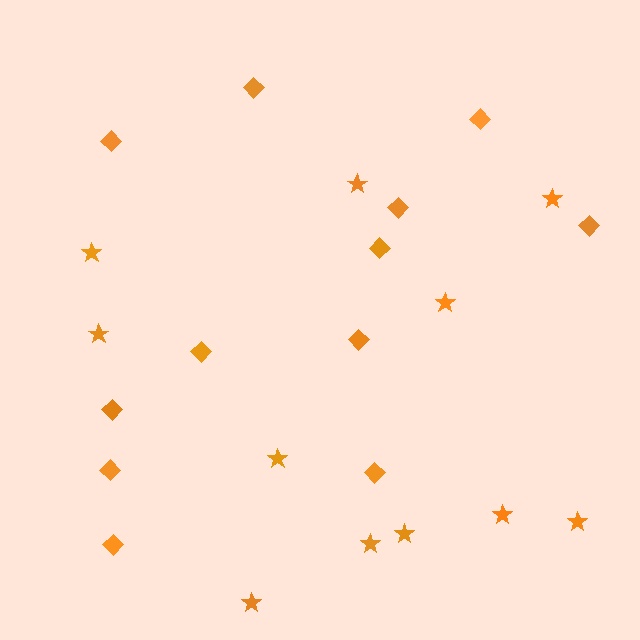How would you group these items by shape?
There are 2 groups: one group of diamonds (12) and one group of stars (11).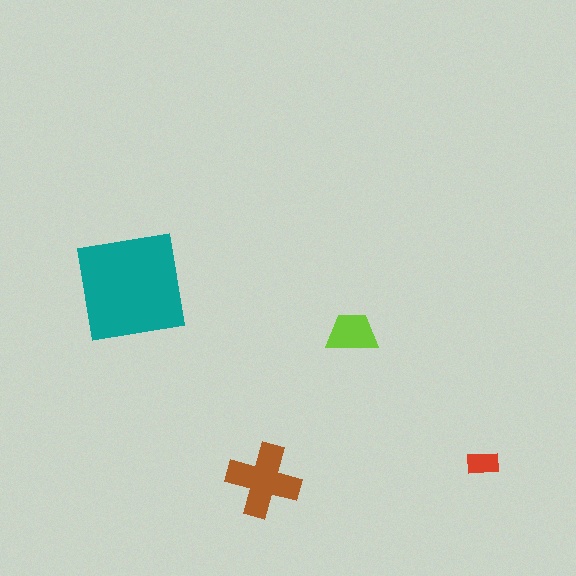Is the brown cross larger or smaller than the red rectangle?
Larger.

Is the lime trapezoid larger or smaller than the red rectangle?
Larger.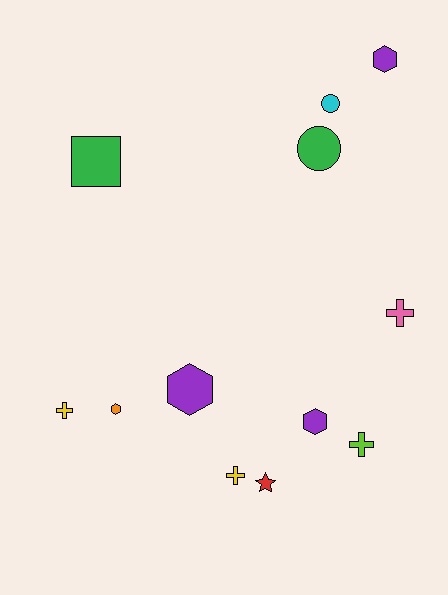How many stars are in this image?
There is 1 star.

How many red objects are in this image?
There is 1 red object.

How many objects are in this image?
There are 12 objects.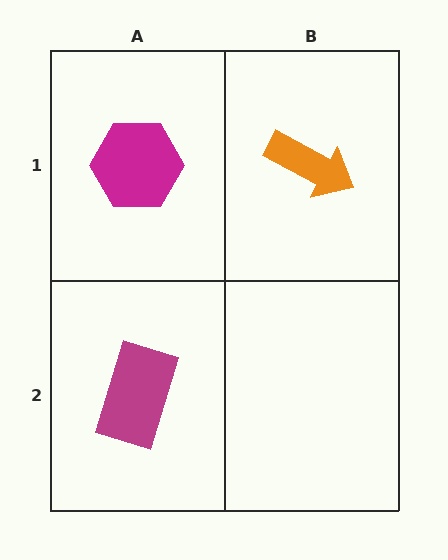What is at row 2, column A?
A magenta rectangle.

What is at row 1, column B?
An orange arrow.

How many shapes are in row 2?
1 shape.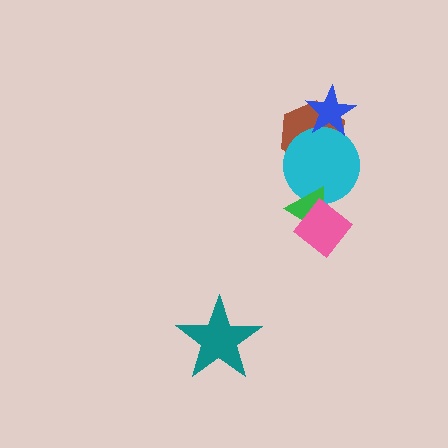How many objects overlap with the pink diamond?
1 object overlaps with the pink diamond.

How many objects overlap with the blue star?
2 objects overlap with the blue star.